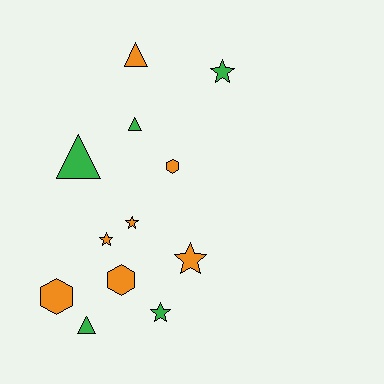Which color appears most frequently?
Orange, with 7 objects.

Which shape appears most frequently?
Star, with 5 objects.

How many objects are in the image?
There are 12 objects.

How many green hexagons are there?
There are no green hexagons.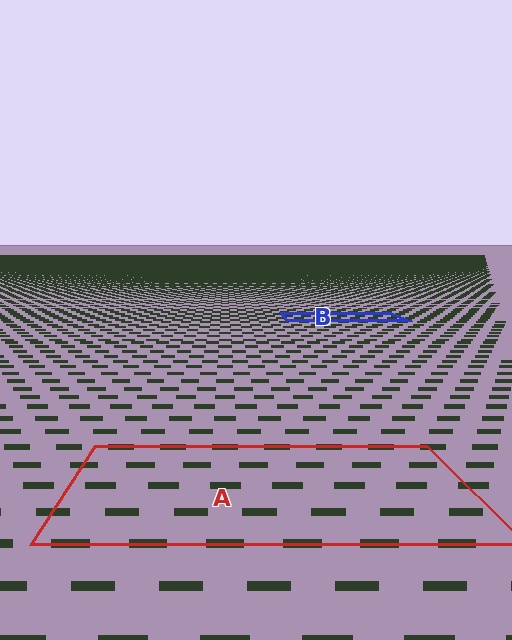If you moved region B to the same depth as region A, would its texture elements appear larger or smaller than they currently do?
They would appear larger. At a closer depth, the same texture elements are projected at a bigger on-screen size.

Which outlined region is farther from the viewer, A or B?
Region B is farther from the viewer — the texture elements inside it appear smaller and more densely packed.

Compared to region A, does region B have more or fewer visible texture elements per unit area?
Region B has more texture elements per unit area — they are packed more densely because it is farther away.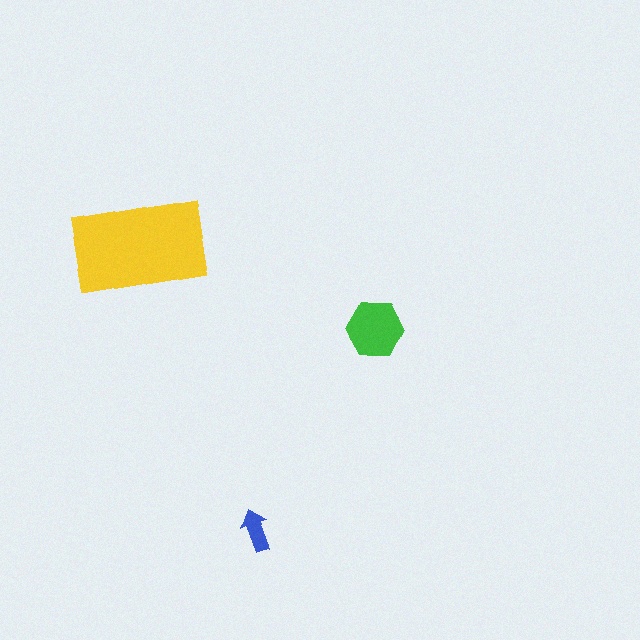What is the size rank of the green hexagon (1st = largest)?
2nd.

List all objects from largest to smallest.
The yellow rectangle, the green hexagon, the blue arrow.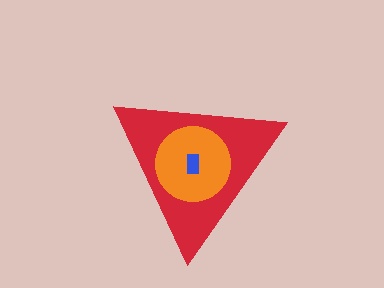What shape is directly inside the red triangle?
The orange circle.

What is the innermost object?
The blue rectangle.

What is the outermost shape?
The red triangle.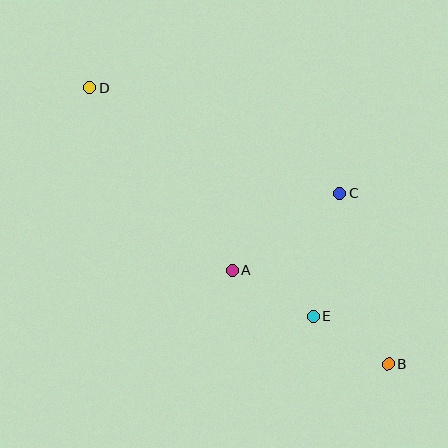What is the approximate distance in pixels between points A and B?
The distance between A and B is approximately 182 pixels.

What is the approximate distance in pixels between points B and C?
The distance between B and C is approximately 178 pixels.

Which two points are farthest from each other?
Points B and D are farthest from each other.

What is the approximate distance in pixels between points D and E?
The distance between D and E is approximately 320 pixels.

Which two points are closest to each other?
Points B and E are closest to each other.